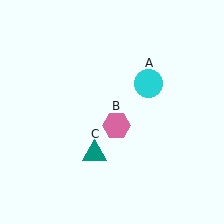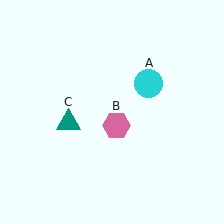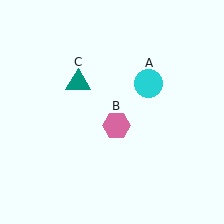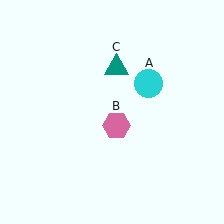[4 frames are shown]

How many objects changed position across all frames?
1 object changed position: teal triangle (object C).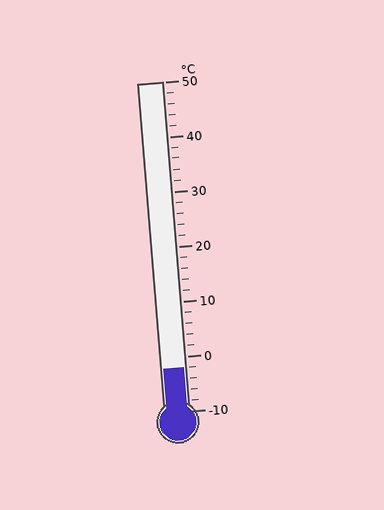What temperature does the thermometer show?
The thermometer shows approximately -2°C.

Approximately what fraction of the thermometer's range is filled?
The thermometer is filled to approximately 15% of its range.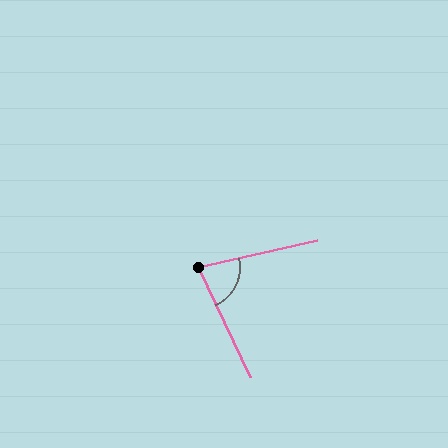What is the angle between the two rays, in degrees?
Approximately 78 degrees.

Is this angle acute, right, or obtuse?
It is acute.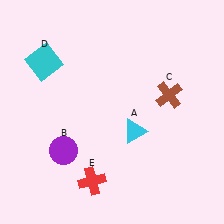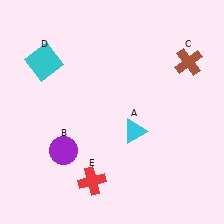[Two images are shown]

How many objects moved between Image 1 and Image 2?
1 object moved between the two images.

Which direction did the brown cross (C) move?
The brown cross (C) moved up.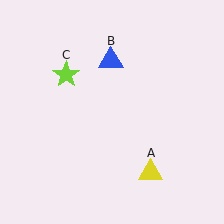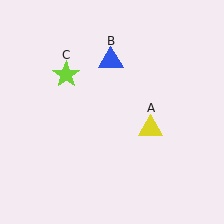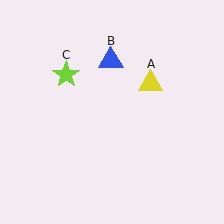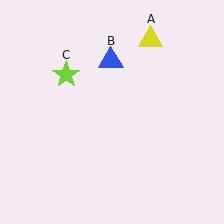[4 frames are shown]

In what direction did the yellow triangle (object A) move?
The yellow triangle (object A) moved up.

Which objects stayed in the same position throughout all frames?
Blue triangle (object B) and lime star (object C) remained stationary.